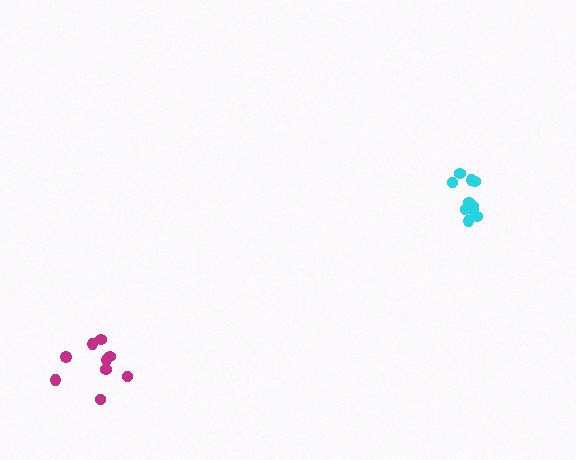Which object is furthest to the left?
The magenta cluster is leftmost.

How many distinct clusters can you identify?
There are 2 distinct clusters.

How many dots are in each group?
Group 1: 9 dots, Group 2: 10 dots (19 total).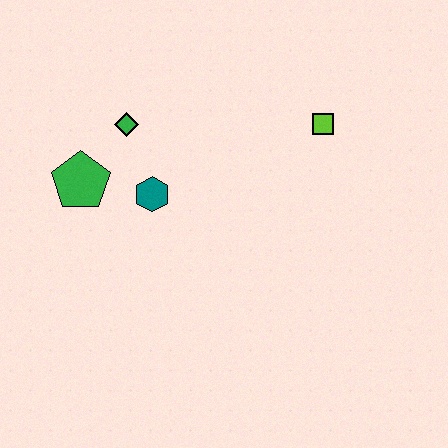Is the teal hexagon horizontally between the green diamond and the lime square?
Yes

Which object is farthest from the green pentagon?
The lime square is farthest from the green pentagon.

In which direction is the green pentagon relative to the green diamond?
The green pentagon is below the green diamond.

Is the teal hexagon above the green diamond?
No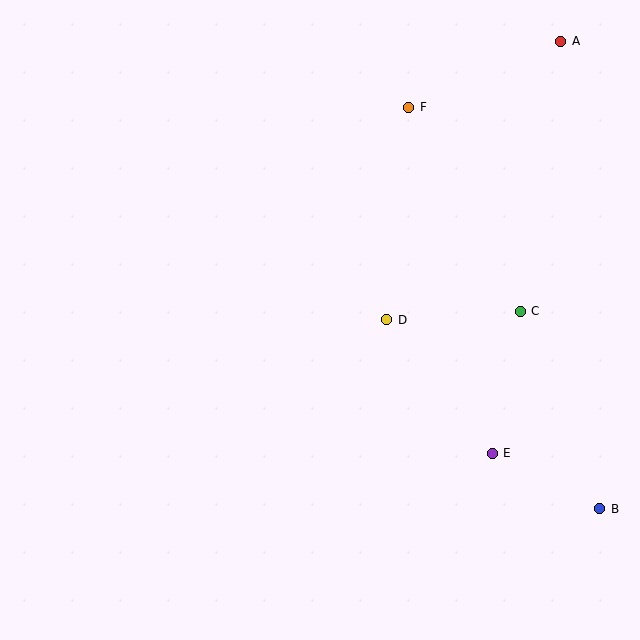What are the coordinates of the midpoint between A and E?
The midpoint between A and E is at (526, 247).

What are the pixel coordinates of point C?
Point C is at (520, 311).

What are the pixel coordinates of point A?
Point A is at (561, 41).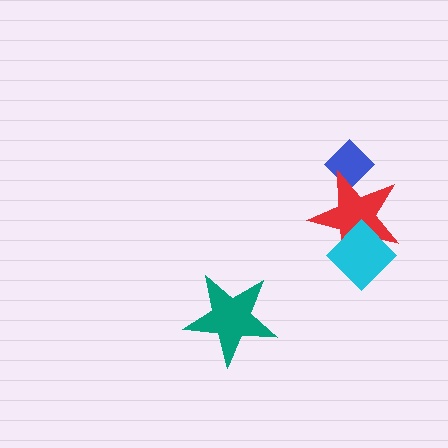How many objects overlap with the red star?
2 objects overlap with the red star.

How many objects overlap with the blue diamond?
1 object overlaps with the blue diamond.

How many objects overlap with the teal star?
0 objects overlap with the teal star.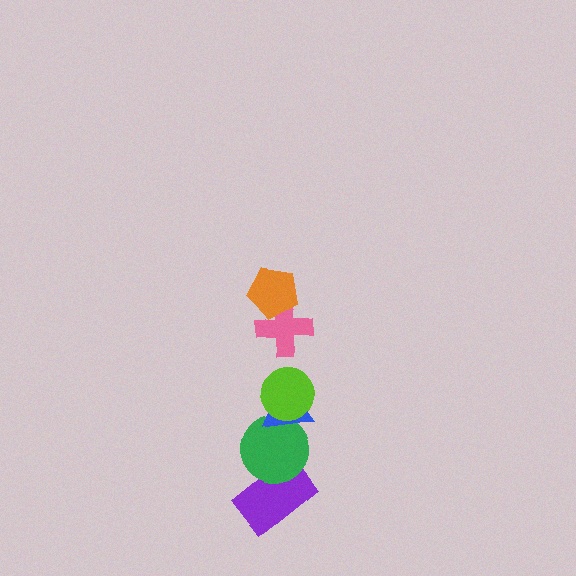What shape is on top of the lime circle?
The pink cross is on top of the lime circle.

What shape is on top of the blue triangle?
The lime circle is on top of the blue triangle.